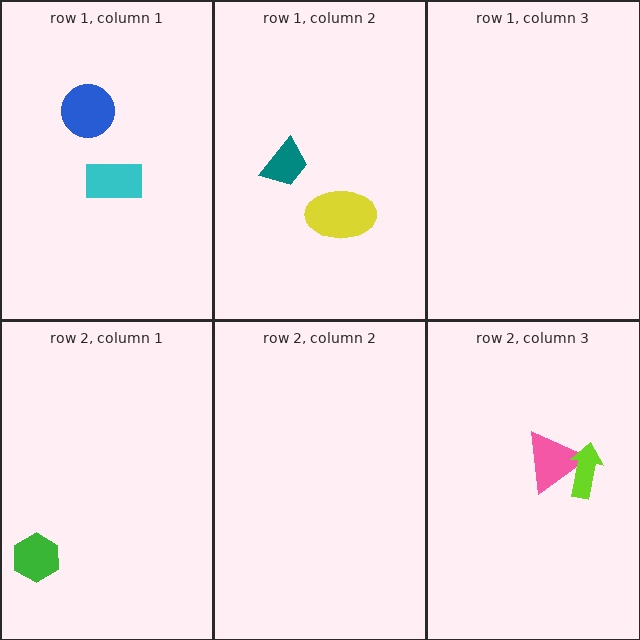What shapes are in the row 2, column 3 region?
The pink triangle, the lime arrow.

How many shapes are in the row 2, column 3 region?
2.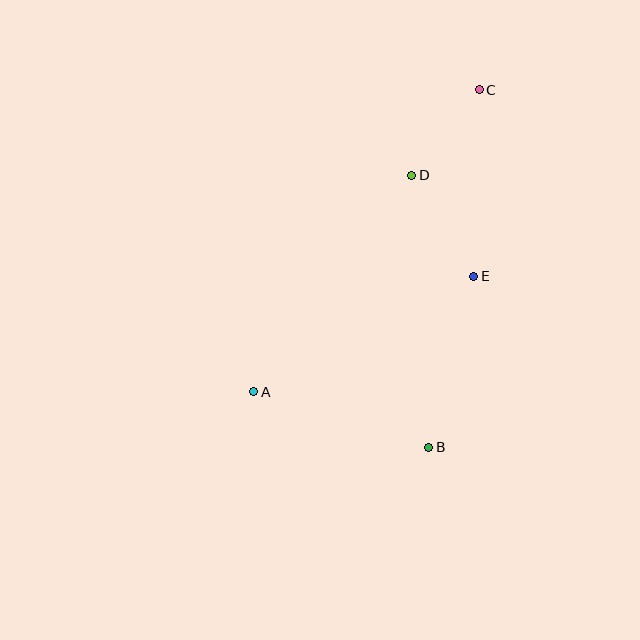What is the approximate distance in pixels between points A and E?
The distance between A and E is approximately 248 pixels.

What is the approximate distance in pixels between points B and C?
The distance between B and C is approximately 361 pixels.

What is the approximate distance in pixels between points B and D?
The distance between B and D is approximately 273 pixels.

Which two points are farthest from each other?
Points A and C are farthest from each other.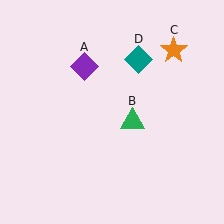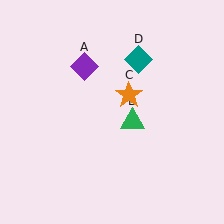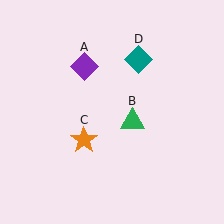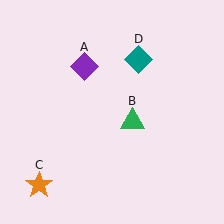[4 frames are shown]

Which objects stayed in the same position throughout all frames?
Purple diamond (object A) and green triangle (object B) and teal diamond (object D) remained stationary.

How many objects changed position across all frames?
1 object changed position: orange star (object C).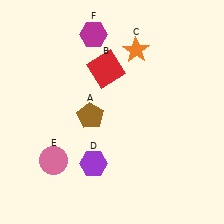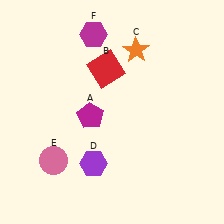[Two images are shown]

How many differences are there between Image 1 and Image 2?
There is 1 difference between the two images.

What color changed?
The pentagon (A) changed from brown in Image 1 to magenta in Image 2.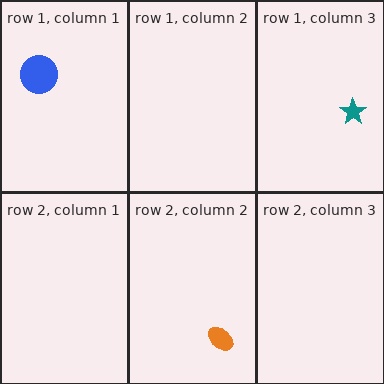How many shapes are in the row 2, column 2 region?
1.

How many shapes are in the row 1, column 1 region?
1.